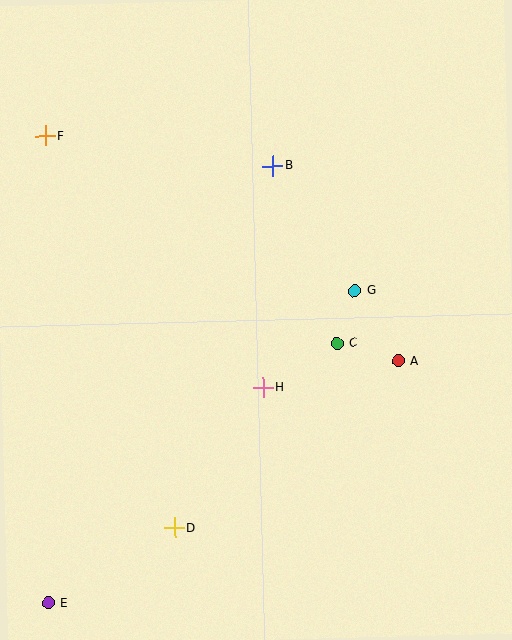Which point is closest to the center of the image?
Point H at (263, 388) is closest to the center.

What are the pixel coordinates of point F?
Point F is at (45, 136).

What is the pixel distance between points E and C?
The distance between E and C is 388 pixels.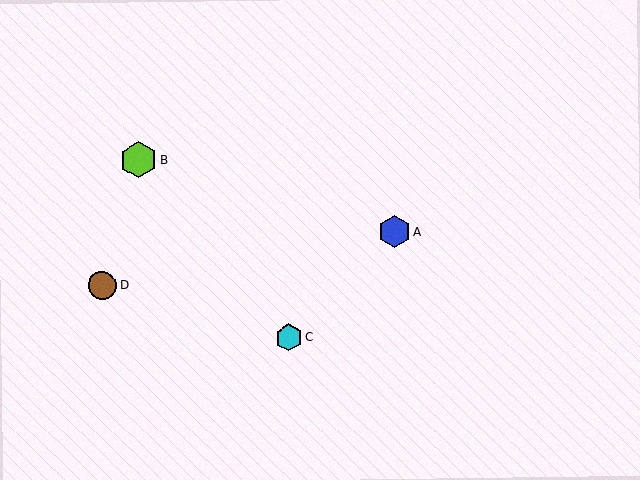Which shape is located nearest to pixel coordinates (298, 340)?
The cyan hexagon (labeled C) at (289, 338) is nearest to that location.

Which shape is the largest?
The lime hexagon (labeled B) is the largest.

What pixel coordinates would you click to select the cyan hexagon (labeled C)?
Click at (289, 338) to select the cyan hexagon C.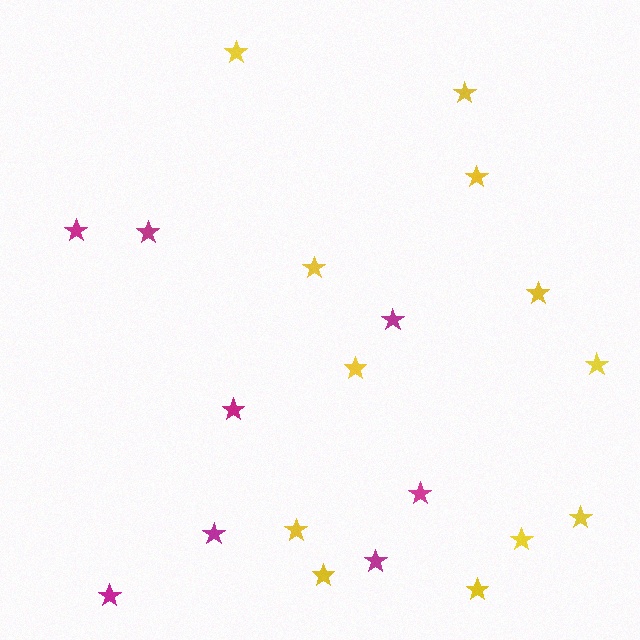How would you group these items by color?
There are 2 groups: one group of yellow stars (12) and one group of magenta stars (8).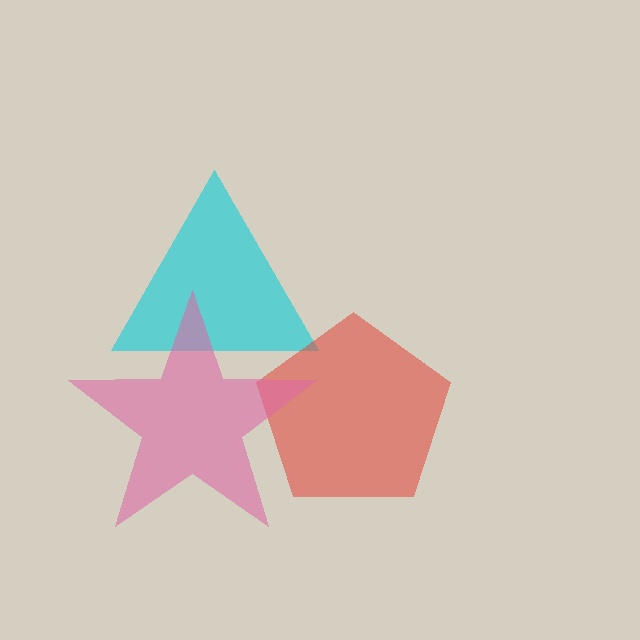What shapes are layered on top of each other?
The layered shapes are: a cyan triangle, a red pentagon, a pink star.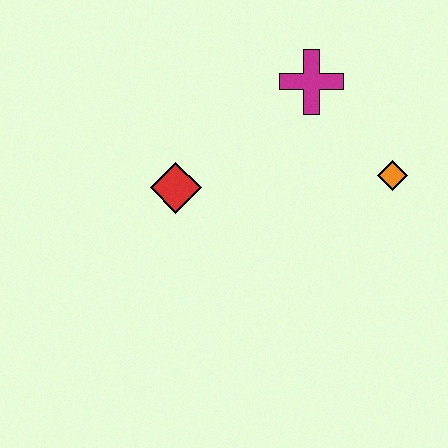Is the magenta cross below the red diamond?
No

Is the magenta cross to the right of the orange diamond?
No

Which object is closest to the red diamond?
The magenta cross is closest to the red diamond.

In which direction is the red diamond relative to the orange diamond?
The red diamond is to the left of the orange diamond.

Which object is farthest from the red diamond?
The orange diamond is farthest from the red diamond.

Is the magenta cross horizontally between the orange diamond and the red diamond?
Yes